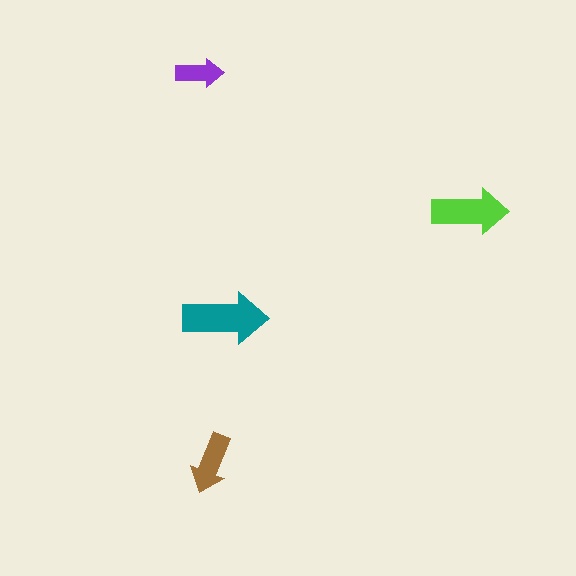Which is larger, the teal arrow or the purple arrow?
The teal one.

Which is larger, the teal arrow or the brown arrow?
The teal one.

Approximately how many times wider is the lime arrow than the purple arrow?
About 1.5 times wider.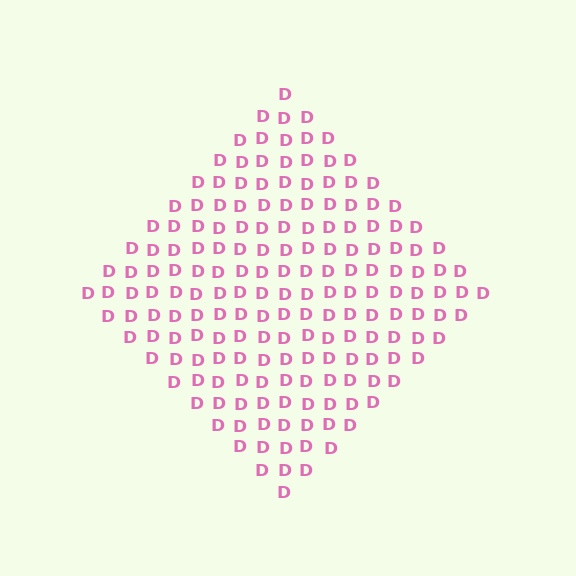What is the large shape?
The large shape is a diamond.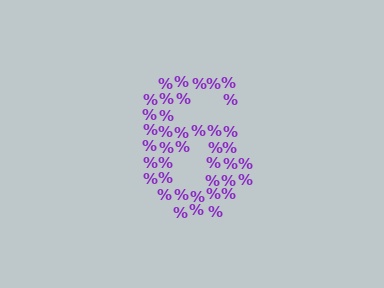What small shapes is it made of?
It is made of small percent signs.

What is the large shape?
The large shape is the digit 6.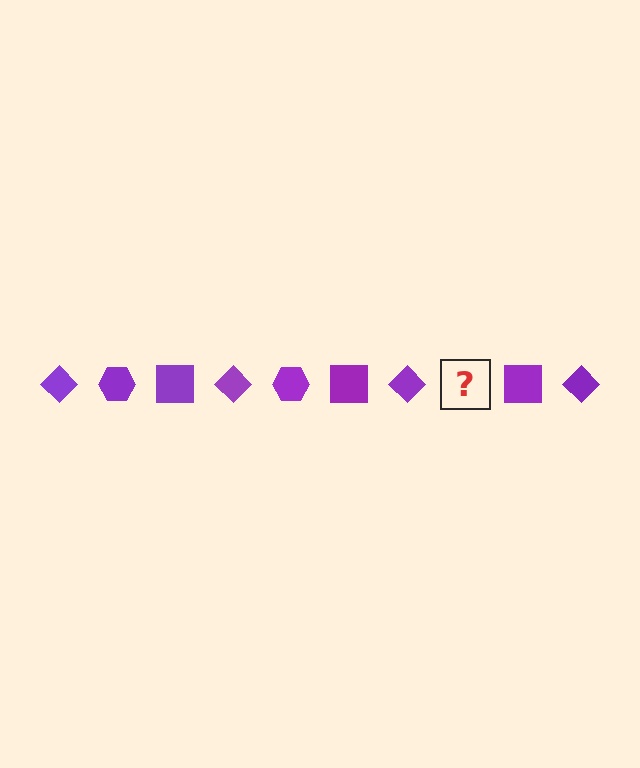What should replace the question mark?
The question mark should be replaced with a purple hexagon.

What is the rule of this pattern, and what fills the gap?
The rule is that the pattern cycles through diamond, hexagon, square shapes in purple. The gap should be filled with a purple hexagon.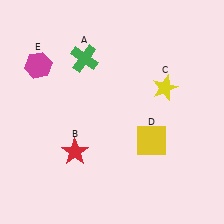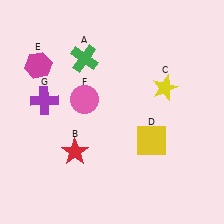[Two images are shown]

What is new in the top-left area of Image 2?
A pink circle (F) was added in the top-left area of Image 2.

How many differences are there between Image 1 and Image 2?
There are 2 differences between the two images.